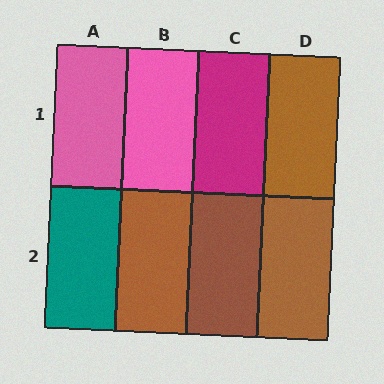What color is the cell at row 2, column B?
Brown.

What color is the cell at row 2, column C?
Brown.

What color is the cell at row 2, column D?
Brown.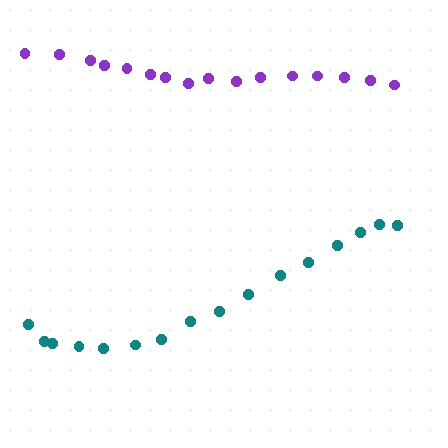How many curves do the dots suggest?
There are 2 distinct paths.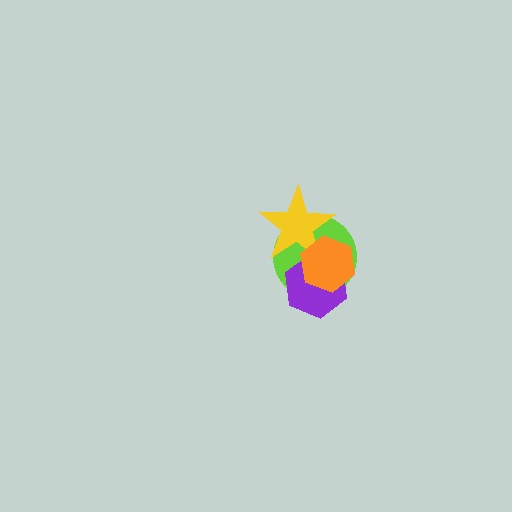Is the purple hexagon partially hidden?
Yes, it is partially covered by another shape.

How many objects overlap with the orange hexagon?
3 objects overlap with the orange hexagon.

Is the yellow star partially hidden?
Yes, it is partially covered by another shape.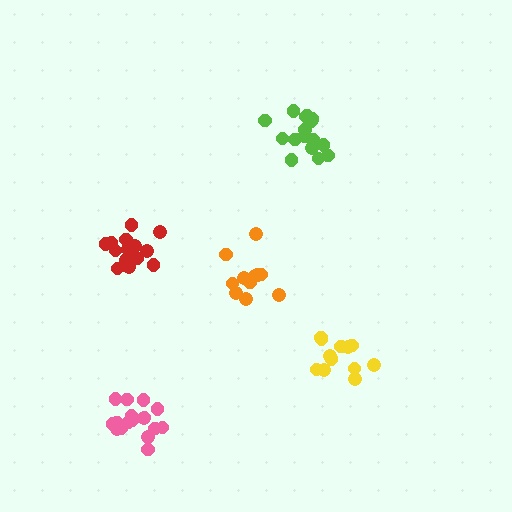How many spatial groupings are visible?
There are 5 spatial groupings.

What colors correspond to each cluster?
The clusters are colored: orange, lime, pink, red, yellow.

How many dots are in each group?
Group 1: 12 dots, Group 2: 16 dots, Group 3: 17 dots, Group 4: 16 dots, Group 5: 12 dots (73 total).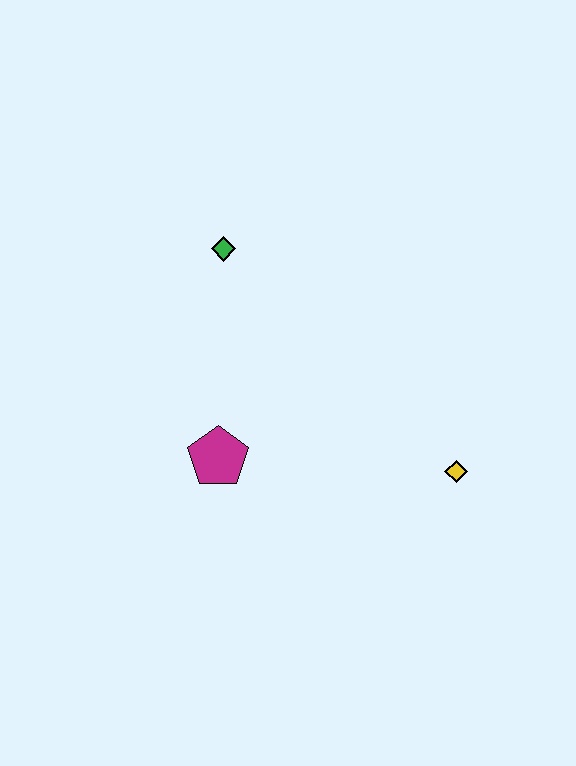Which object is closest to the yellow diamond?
The magenta pentagon is closest to the yellow diamond.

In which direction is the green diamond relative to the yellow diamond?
The green diamond is to the left of the yellow diamond.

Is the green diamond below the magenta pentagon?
No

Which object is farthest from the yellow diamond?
The green diamond is farthest from the yellow diamond.